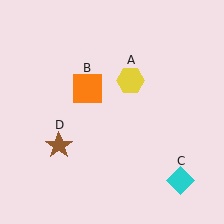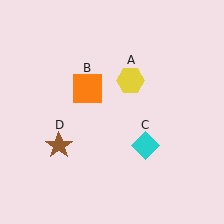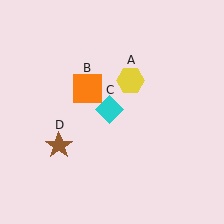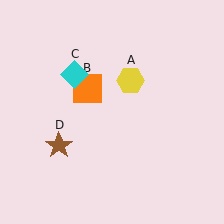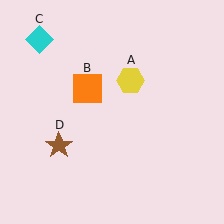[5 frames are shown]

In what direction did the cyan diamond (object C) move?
The cyan diamond (object C) moved up and to the left.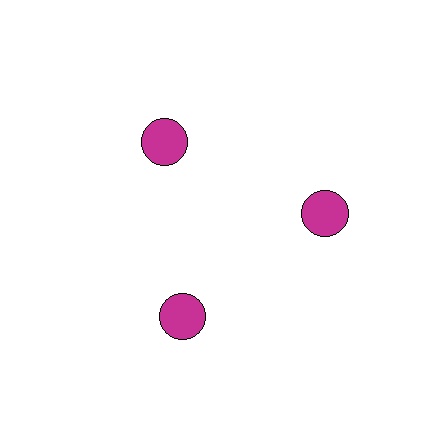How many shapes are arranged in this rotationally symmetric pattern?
There are 3 shapes, arranged in 3 groups of 1.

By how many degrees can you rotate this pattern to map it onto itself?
The pattern maps onto itself every 120 degrees of rotation.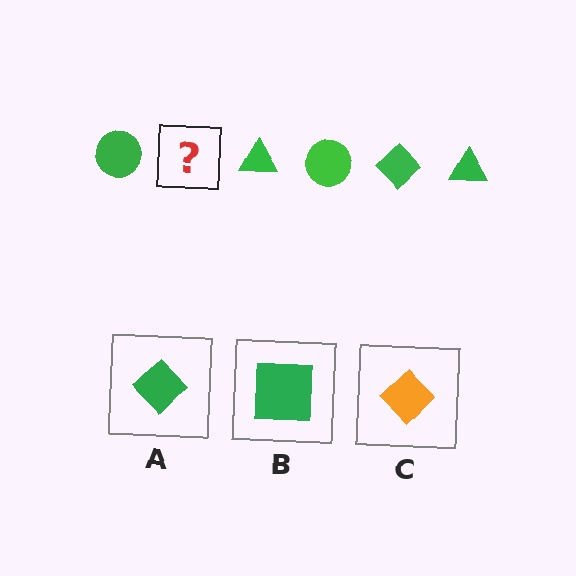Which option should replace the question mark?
Option A.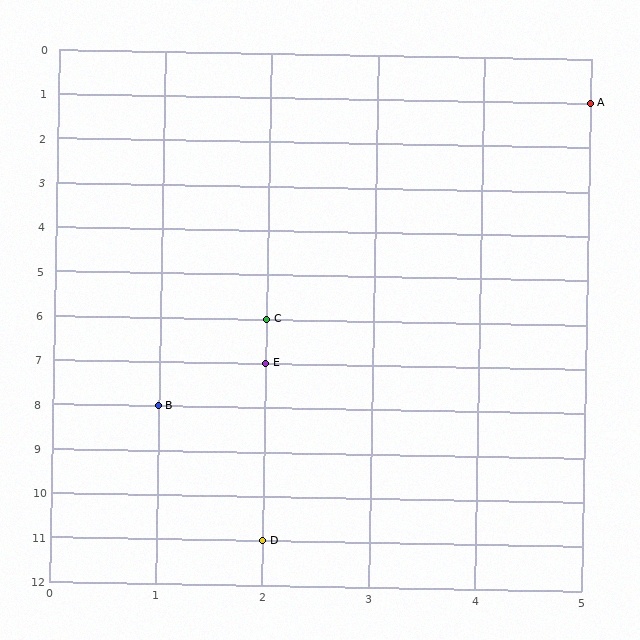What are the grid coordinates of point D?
Point D is at grid coordinates (2, 11).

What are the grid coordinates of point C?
Point C is at grid coordinates (2, 6).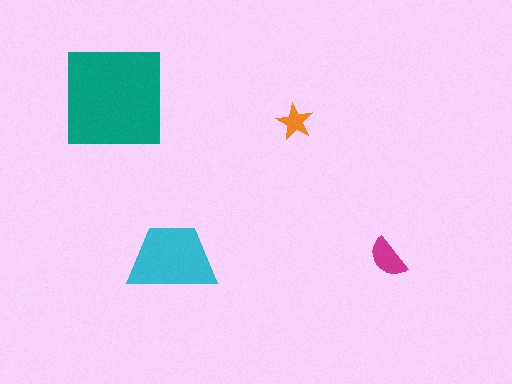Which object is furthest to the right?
The magenta semicircle is rightmost.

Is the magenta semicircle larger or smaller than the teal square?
Smaller.